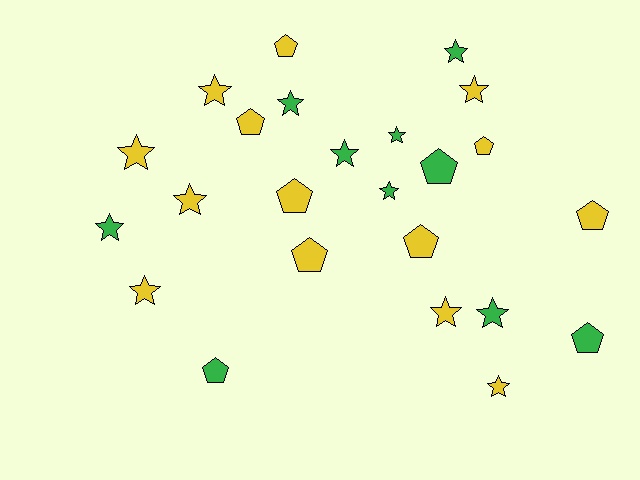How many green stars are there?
There are 7 green stars.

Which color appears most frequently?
Yellow, with 14 objects.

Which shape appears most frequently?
Star, with 14 objects.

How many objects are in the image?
There are 24 objects.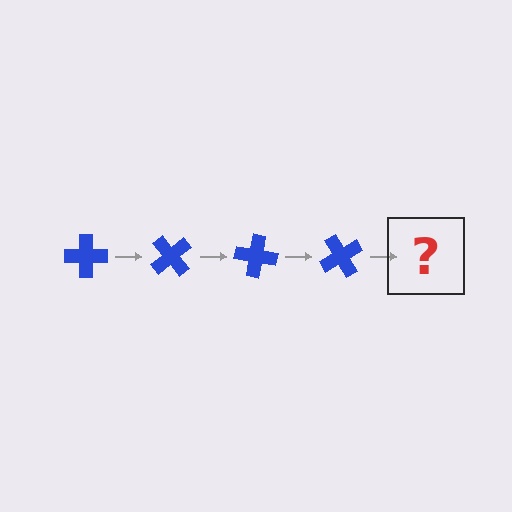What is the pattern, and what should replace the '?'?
The pattern is that the cross rotates 50 degrees each step. The '?' should be a blue cross rotated 200 degrees.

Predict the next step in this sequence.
The next step is a blue cross rotated 200 degrees.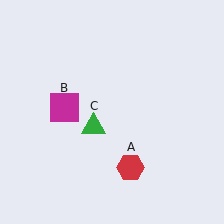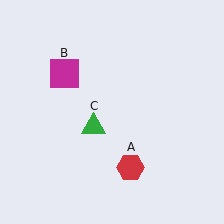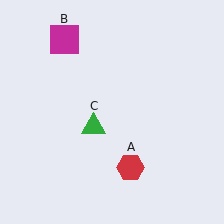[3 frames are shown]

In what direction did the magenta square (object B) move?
The magenta square (object B) moved up.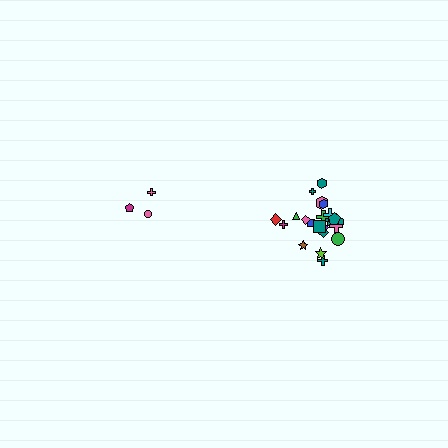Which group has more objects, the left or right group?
The right group.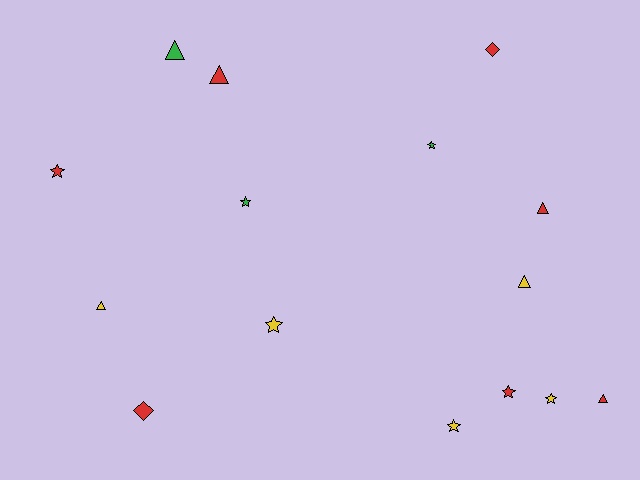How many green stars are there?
There are 2 green stars.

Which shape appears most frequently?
Star, with 7 objects.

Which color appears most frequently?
Red, with 7 objects.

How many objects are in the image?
There are 15 objects.